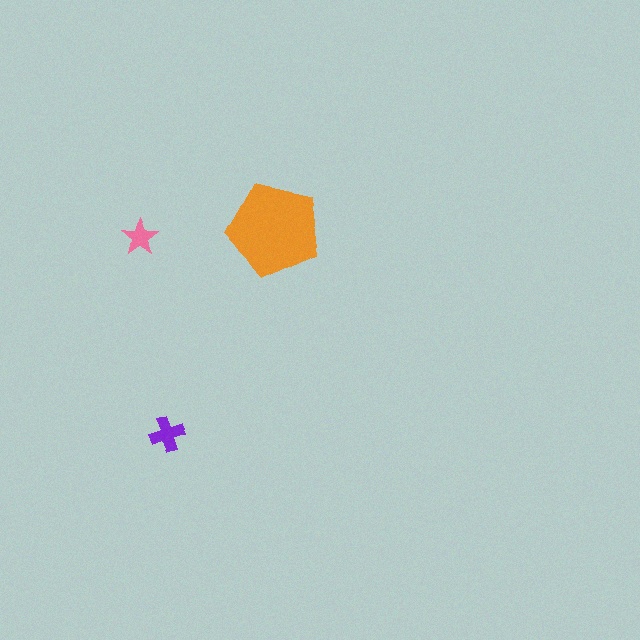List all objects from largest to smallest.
The orange pentagon, the purple cross, the pink star.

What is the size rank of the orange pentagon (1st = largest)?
1st.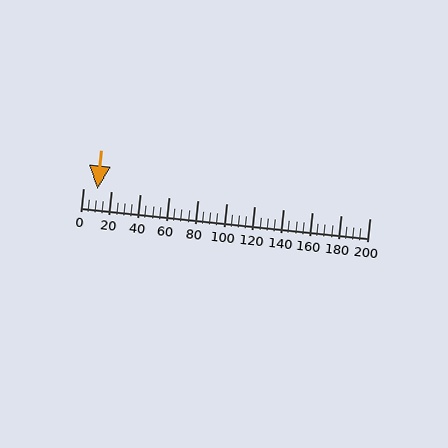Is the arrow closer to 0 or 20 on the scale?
The arrow is closer to 20.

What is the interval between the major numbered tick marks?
The major tick marks are spaced 20 units apart.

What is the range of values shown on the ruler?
The ruler shows values from 0 to 200.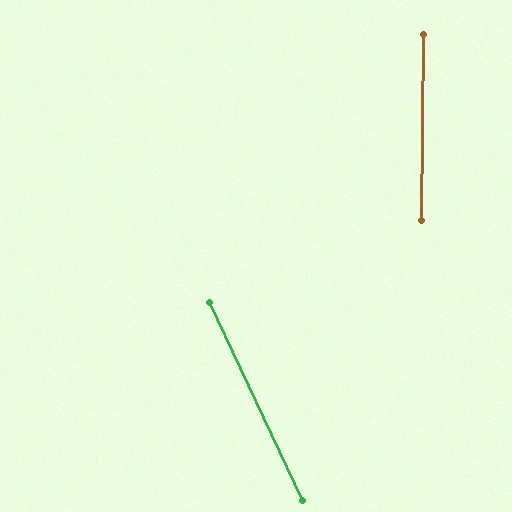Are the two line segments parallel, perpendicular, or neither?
Neither parallel nor perpendicular — they differ by about 26°.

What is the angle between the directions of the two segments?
Approximately 26 degrees.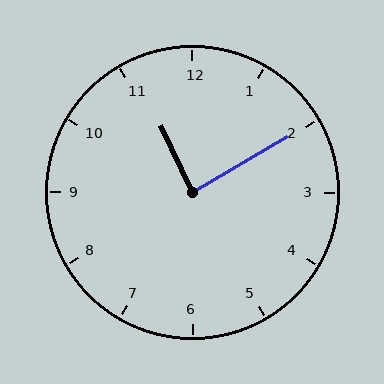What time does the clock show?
11:10.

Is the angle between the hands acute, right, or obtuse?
It is right.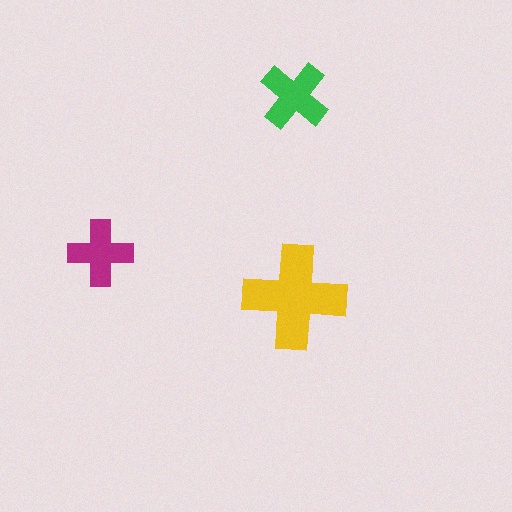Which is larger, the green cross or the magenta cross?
The green one.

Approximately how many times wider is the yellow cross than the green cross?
About 1.5 times wider.